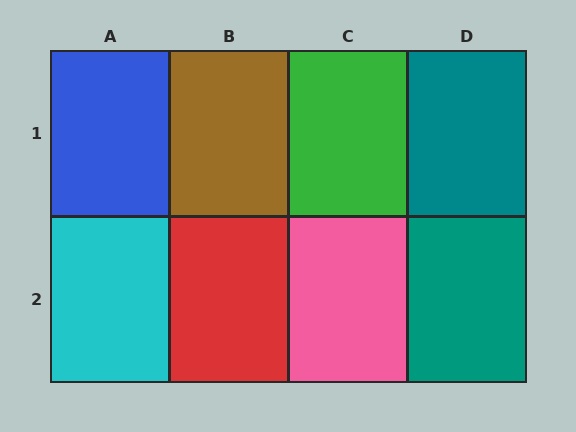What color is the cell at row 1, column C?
Green.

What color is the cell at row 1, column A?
Blue.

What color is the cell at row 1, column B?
Brown.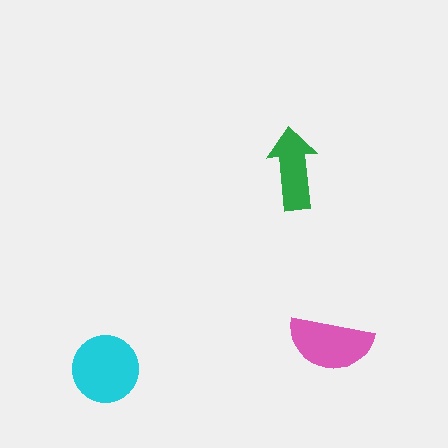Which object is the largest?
The cyan circle.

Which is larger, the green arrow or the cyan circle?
The cyan circle.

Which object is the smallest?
The green arrow.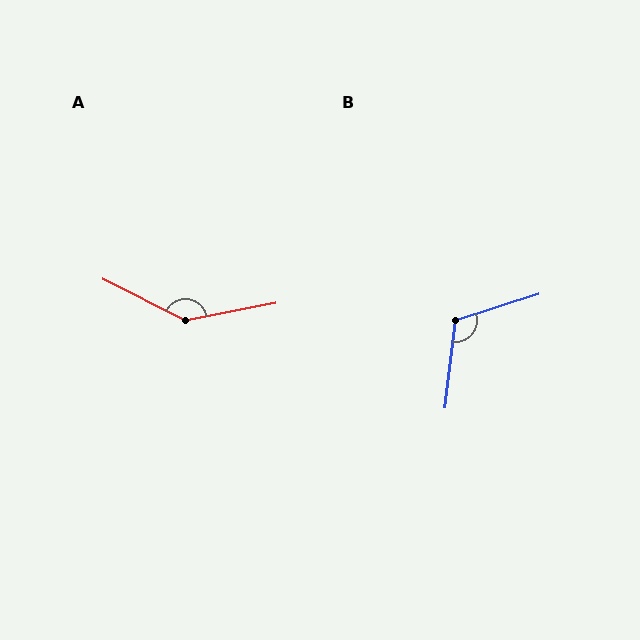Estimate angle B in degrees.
Approximately 114 degrees.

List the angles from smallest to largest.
B (114°), A (142°).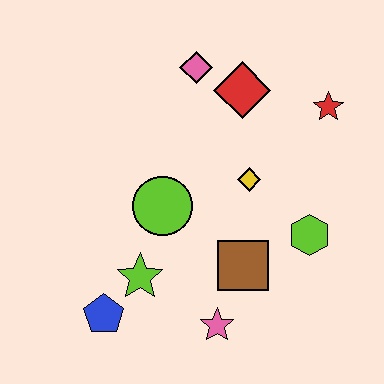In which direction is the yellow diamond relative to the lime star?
The yellow diamond is to the right of the lime star.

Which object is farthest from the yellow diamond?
The blue pentagon is farthest from the yellow diamond.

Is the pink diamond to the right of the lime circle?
Yes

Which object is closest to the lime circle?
The lime star is closest to the lime circle.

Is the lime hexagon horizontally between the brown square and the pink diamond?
No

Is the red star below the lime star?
No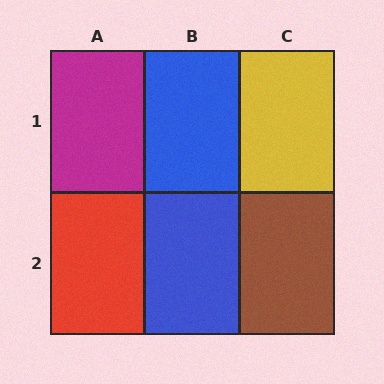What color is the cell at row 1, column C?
Yellow.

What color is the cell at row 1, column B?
Blue.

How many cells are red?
1 cell is red.